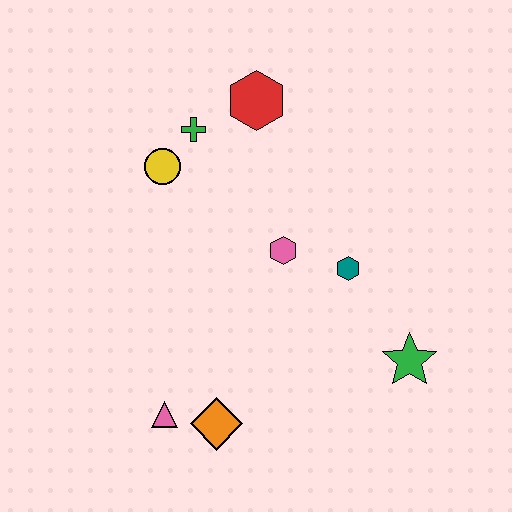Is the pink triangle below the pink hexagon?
Yes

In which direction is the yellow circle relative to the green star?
The yellow circle is to the left of the green star.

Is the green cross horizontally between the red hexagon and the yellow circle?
Yes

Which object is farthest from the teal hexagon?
The pink triangle is farthest from the teal hexagon.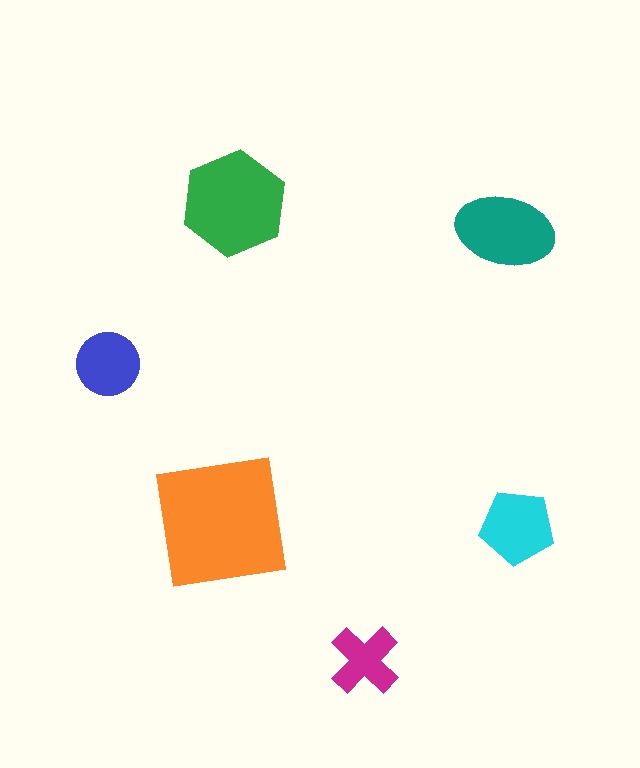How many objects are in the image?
There are 6 objects in the image.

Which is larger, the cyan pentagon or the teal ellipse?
The teal ellipse.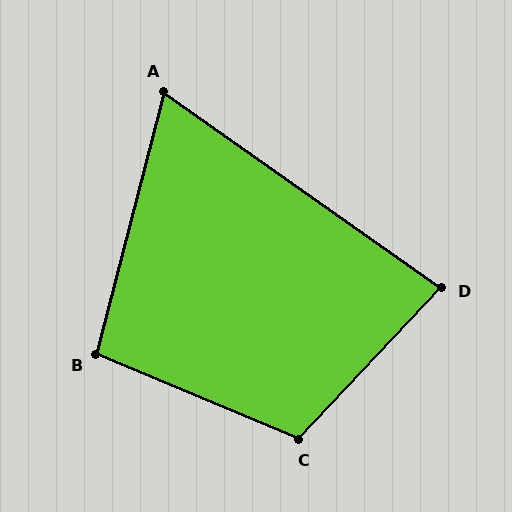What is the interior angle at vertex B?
Approximately 98 degrees (obtuse).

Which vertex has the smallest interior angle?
A, at approximately 69 degrees.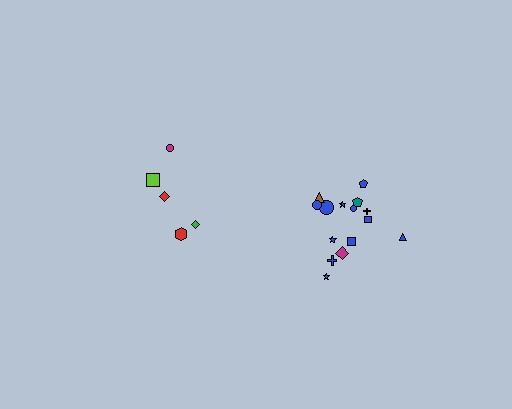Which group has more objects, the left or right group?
The right group.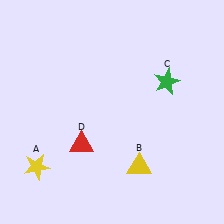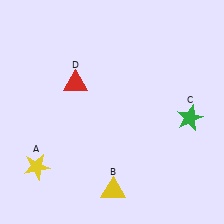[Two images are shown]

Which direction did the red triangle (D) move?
The red triangle (D) moved up.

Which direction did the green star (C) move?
The green star (C) moved down.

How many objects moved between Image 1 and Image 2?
3 objects moved between the two images.